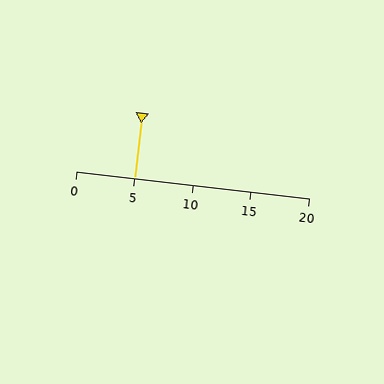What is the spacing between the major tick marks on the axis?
The major ticks are spaced 5 apart.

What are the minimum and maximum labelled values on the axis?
The axis runs from 0 to 20.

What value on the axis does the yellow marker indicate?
The marker indicates approximately 5.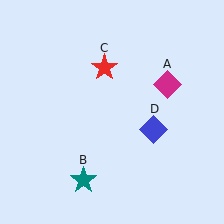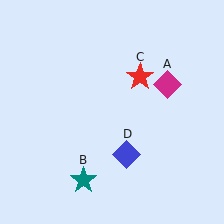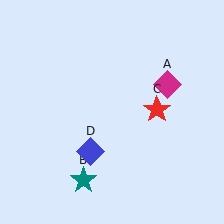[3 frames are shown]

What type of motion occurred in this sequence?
The red star (object C), blue diamond (object D) rotated clockwise around the center of the scene.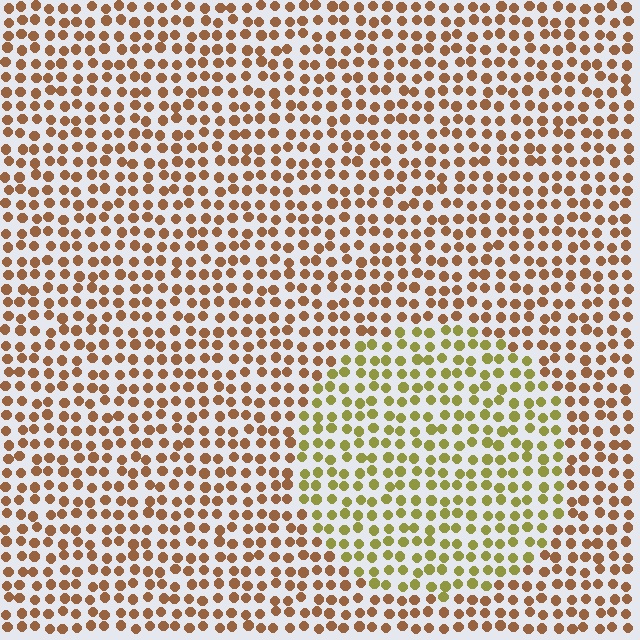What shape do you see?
I see a circle.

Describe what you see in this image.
The image is filled with small brown elements in a uniform arrangement. A circle-shaped region is visible where the elements are tinted to a slightly different hue, forming a subtle color boundary.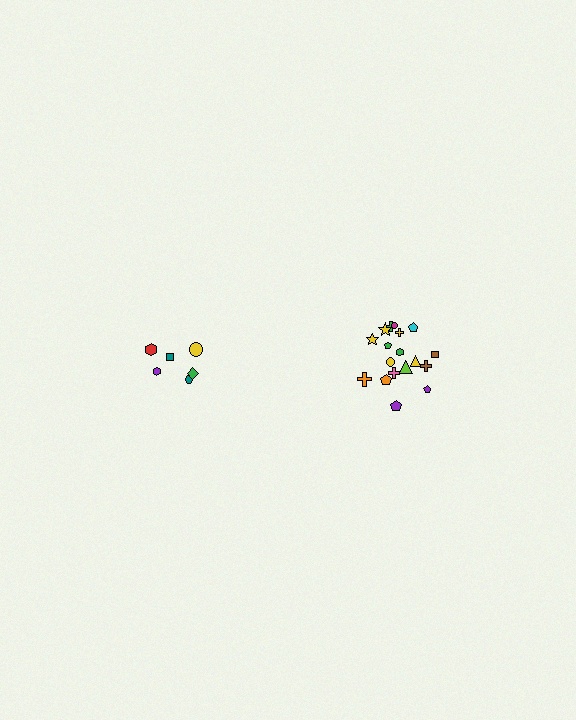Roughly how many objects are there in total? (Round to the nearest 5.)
Roughly 25 objects in total.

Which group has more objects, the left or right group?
The right group.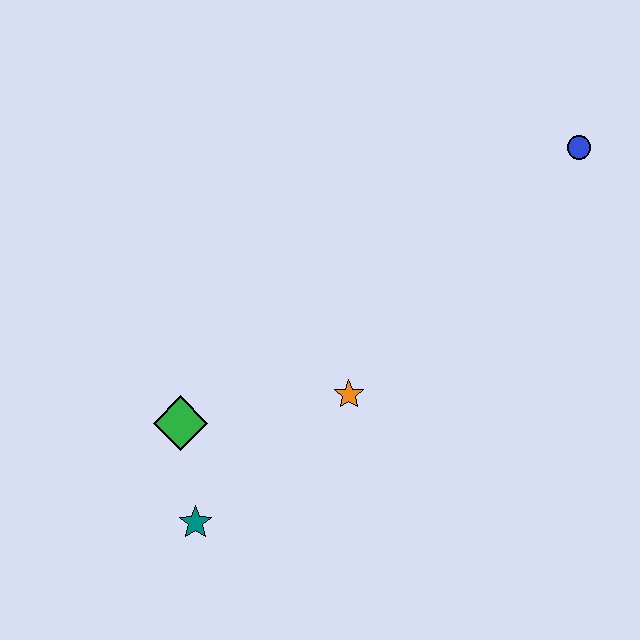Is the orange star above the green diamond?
Yes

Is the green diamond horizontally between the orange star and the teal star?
No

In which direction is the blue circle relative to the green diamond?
The blue circle is to the right of the green diamond.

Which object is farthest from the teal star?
The blue circle is farthest from the teal star.